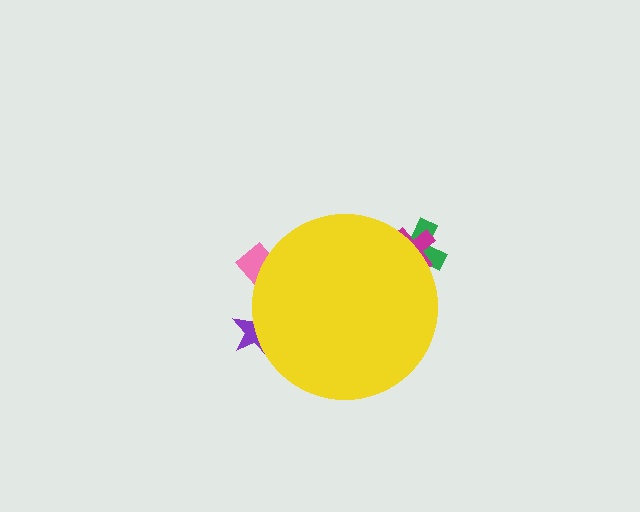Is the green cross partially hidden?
Yes, the green cross is partially hidden behind the yellow circle.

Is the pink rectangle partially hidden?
Yes, the pink rectangle is partially hidden behind the yellow circle.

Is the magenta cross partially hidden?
Yes, the magenta cross is partially hidden behind the yellow circle.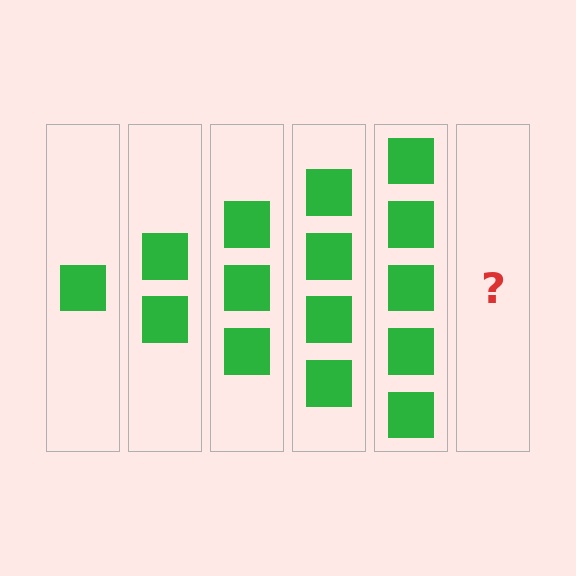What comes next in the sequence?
The next element should be 6 squares.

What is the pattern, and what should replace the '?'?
The pattern is that each step adds one more square. The '?' should be 6 squares.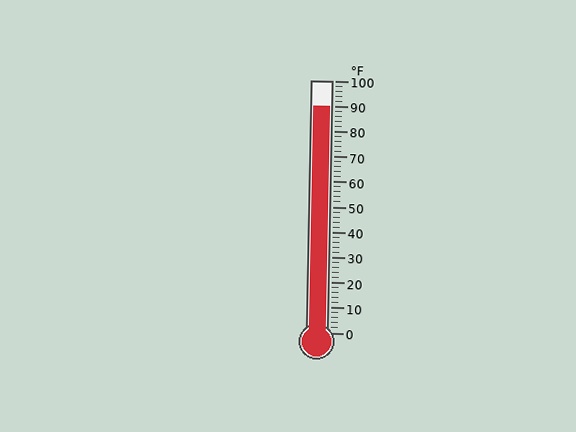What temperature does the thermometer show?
The thermometer shows approximately 90°F.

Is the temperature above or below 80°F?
The temperature is above 80°F.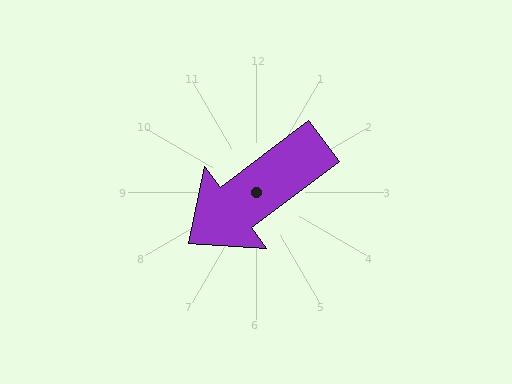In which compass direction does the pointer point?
Southwest.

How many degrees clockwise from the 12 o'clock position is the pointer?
Approximately 233 degrees.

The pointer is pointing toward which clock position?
Roughly 8 o'clock.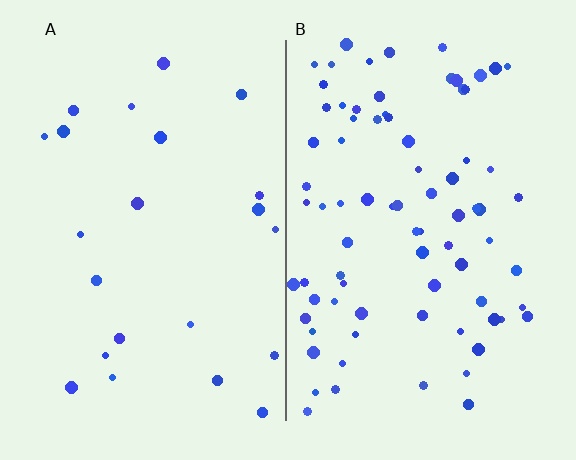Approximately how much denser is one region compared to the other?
Approximately 3.5× — region B over region A.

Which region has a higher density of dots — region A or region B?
B (the right).